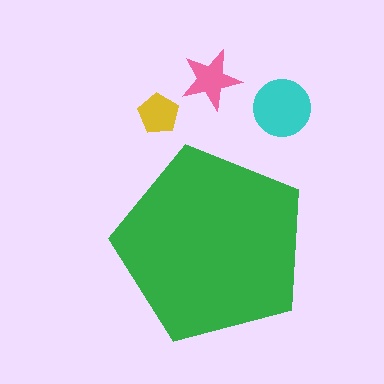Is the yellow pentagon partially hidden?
No, the yellow pentagon is fully visible.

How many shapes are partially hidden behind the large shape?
0 shapes are partially hidden.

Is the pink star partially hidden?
No, the pink star is fully visible.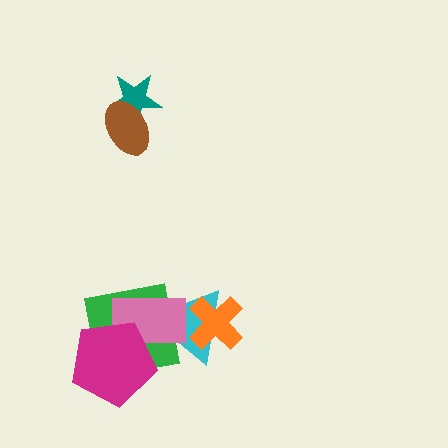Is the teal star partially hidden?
Yes, it is partially covered by another shape.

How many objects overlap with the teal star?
1 object overlaps with the teal star.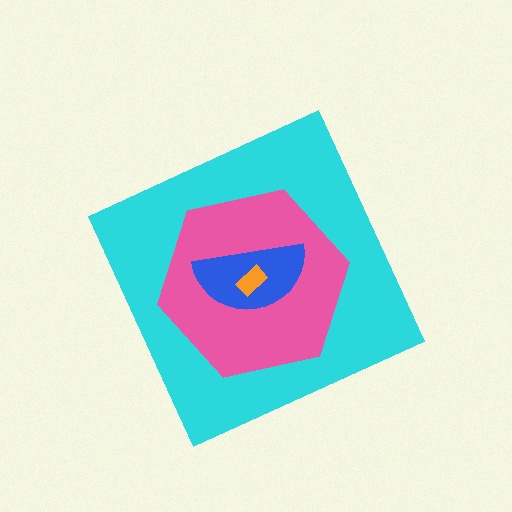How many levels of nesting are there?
4.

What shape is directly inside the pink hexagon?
The blue semicircle.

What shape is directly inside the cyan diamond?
The pink hexagon.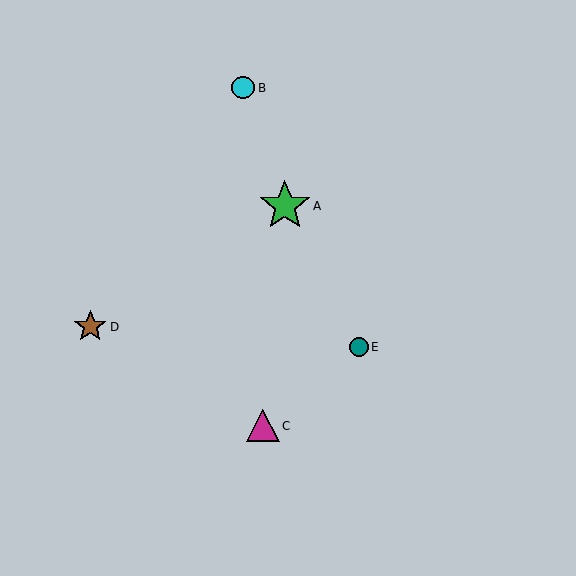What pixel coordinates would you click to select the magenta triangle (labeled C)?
Click at (263, 426) to select the magenta triangle C.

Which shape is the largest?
The green star (labeled A) is the largest.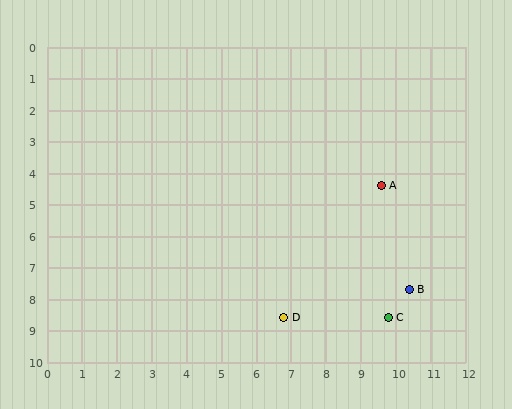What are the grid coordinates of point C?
Point C is at approximately (9.8, 8.6).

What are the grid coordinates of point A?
Point A is at approximately (9.6, 4.4).